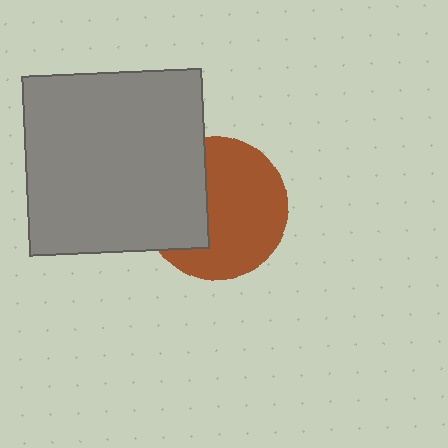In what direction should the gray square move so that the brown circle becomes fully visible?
The gray square should move left. That is the shortest direction to clear the overlap and leave the brown circle fully visible.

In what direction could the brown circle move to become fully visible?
The brown circle could move right. That would shift it out from behind the gray square entirely.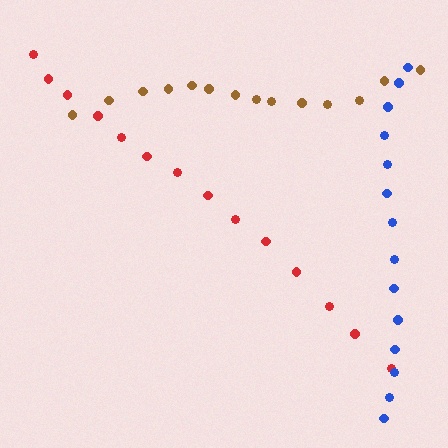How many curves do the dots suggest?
There are 3 distinct paths.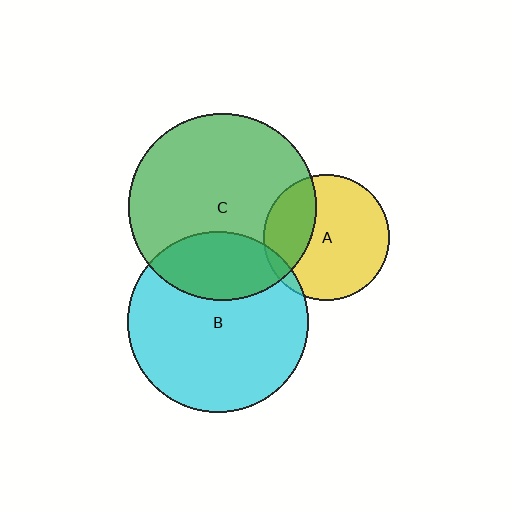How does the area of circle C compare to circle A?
Approximately 2.2 times.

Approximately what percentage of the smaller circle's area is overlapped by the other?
Approximately 30%.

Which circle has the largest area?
Circle C (green).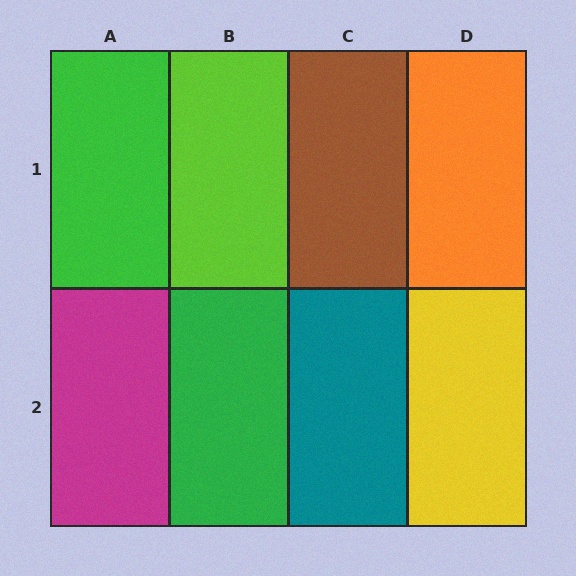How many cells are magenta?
1 cell is magenta.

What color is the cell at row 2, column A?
Magenta.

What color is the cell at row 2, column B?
Green.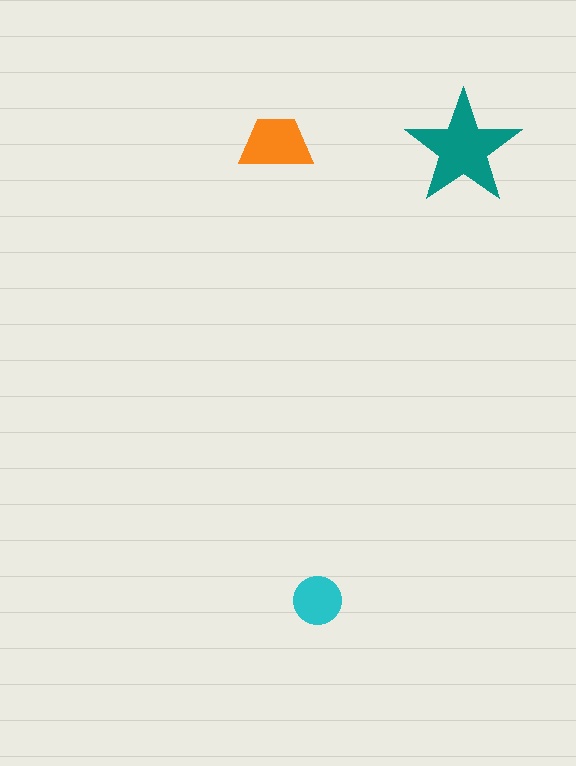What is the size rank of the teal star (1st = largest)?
1st.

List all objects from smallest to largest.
The cyan circle, the orange trapezoid, the teal star.